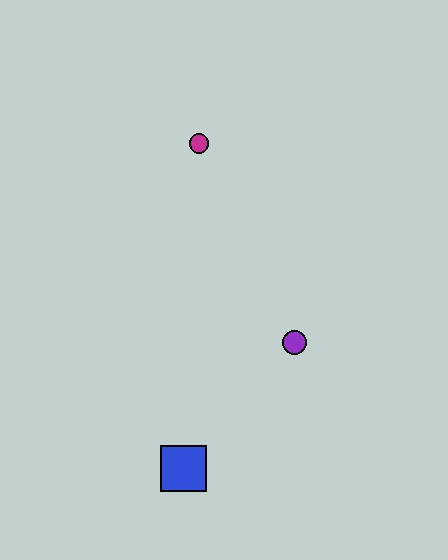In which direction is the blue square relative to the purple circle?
The blue square is below the purple circle.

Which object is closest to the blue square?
The purple circle is closest to the blue square.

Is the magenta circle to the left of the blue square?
No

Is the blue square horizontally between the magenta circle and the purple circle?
No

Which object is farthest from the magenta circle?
The blue square is farthest from the magenta circle.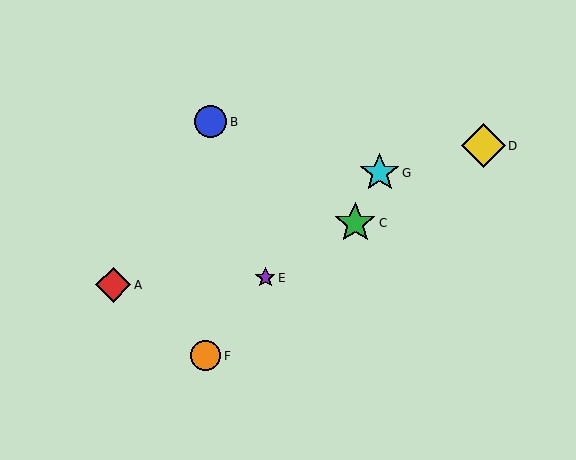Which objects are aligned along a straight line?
Objects C, D, E are aligned along a straight line.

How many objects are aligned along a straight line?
3 objects (C, D, E) are aligned along a straight line.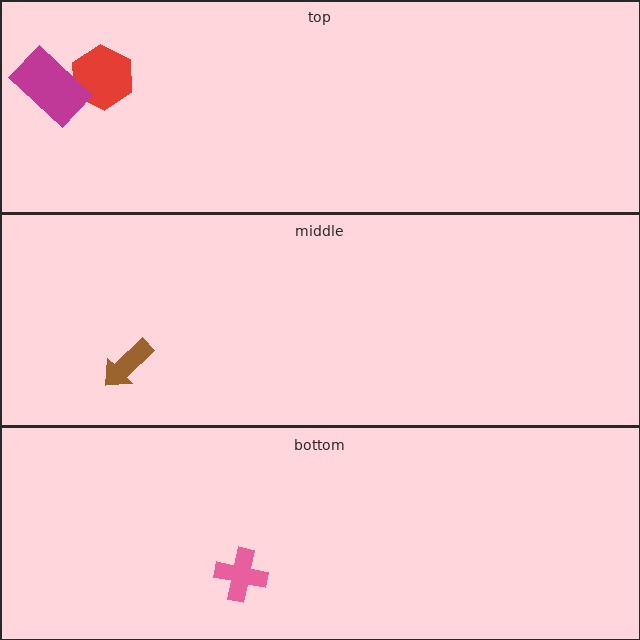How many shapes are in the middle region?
1.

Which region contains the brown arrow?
The middle region.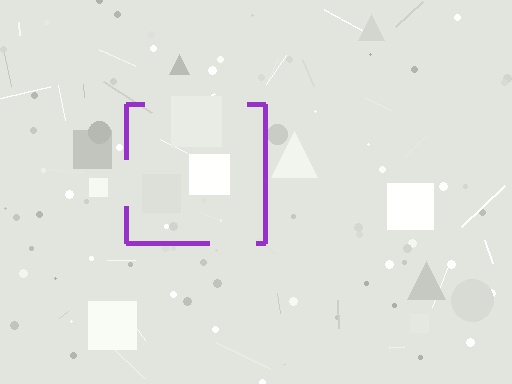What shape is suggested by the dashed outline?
The dashed outline suggests a square.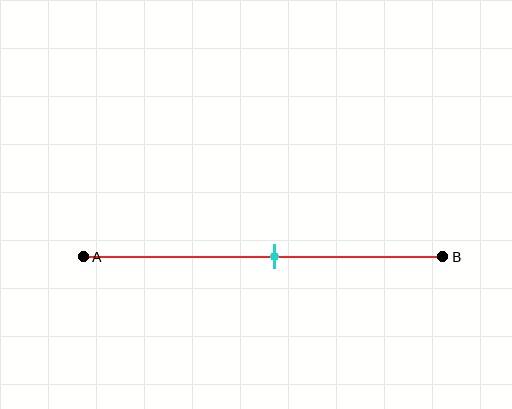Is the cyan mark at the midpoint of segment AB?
No, the mark is at about 55% from A, not at the 50% midpoint.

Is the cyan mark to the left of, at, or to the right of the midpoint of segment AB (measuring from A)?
The cyan mark is to the right of the midpoint of segment AB.